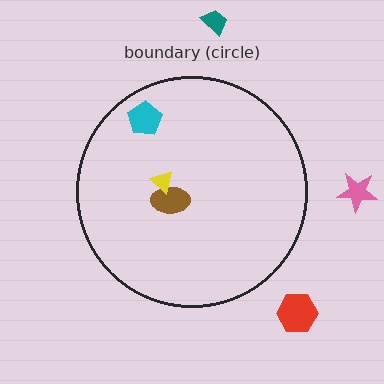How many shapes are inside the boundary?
3 inside, 3 outside.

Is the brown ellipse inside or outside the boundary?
Inside.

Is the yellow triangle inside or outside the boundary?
Inside.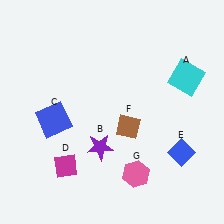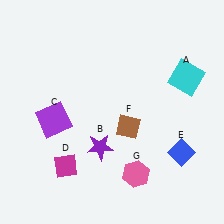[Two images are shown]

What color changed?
The square (C) changed from blue in Image 1 to purple in Image 2.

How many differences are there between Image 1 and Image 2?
There is 1 difference between the two images.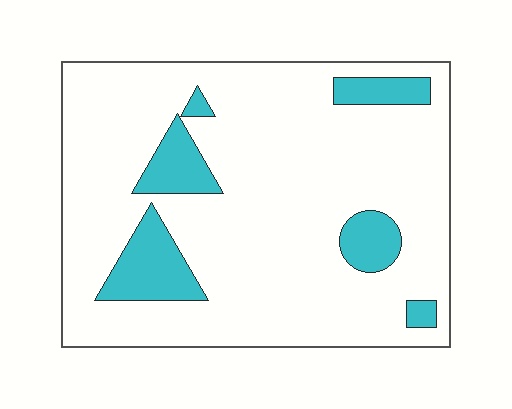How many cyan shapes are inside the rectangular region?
6.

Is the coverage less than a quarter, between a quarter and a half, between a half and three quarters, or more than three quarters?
Less than a quarter.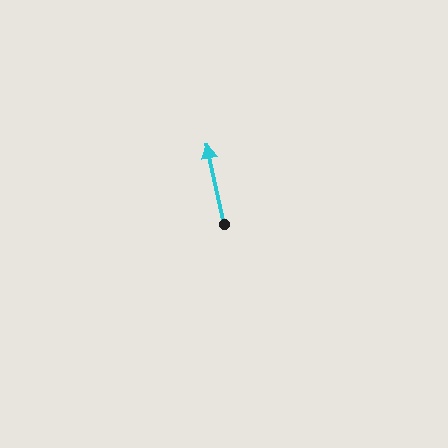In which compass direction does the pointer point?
North.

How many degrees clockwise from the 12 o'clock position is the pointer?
Approximately 348 degrees.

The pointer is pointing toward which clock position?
Roughly 12 o'clock.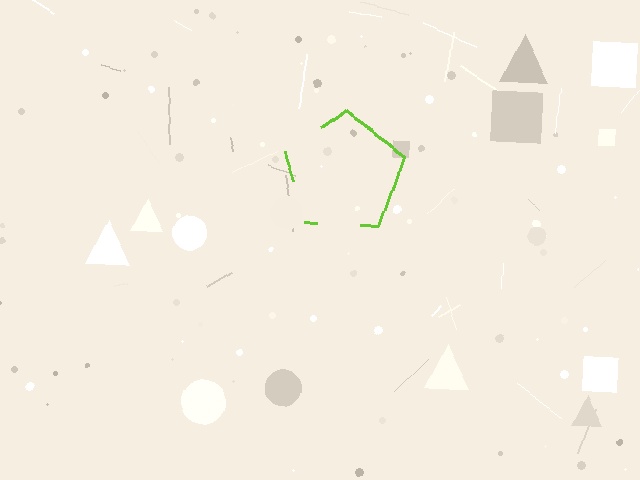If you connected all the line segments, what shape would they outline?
They would outline a pentagon.